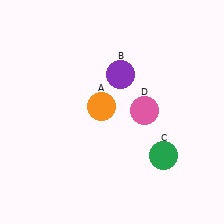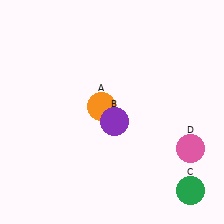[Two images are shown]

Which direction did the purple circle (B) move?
The purple circle (B) moved down.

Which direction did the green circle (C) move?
The green circle (C) moved down.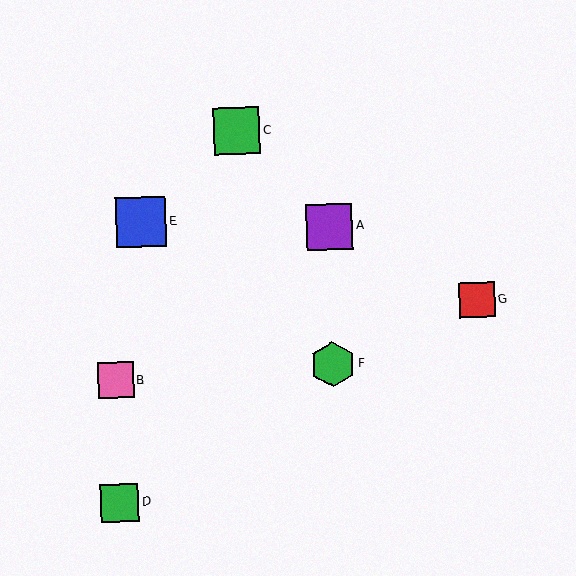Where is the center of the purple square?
The center of the purple square is at (329, 227).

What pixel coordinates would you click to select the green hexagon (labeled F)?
Click at (333, 364) to select the green hexagon F.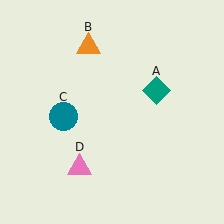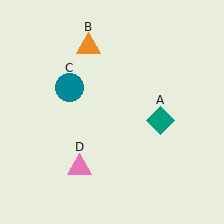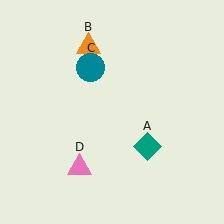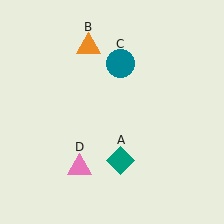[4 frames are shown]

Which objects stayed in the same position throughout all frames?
Orange triangle (object B) and pink triangle (object D) remained stationary.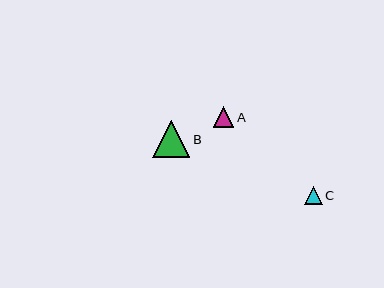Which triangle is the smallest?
Triangle C is the smallest with a size of approximately 18 pixels.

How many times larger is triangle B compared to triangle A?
Triangle B is approximately 1.8 times the size of triangle A.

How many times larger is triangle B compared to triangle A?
Triangle B is approximately 1.8 times the size of triangle A.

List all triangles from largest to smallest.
From largest to smallest: B, A, C.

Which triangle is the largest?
Triangle B is the largest with a size of approximately 37 pixels.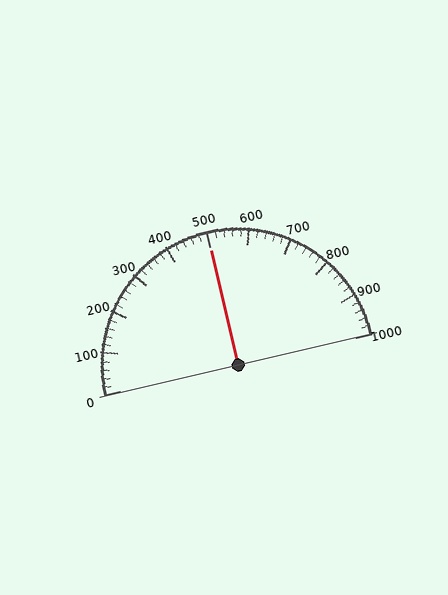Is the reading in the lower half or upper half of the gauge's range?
The reading is in the upper half of the range (0 to 1000).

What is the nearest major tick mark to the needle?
The nearest major tick mark is 500.